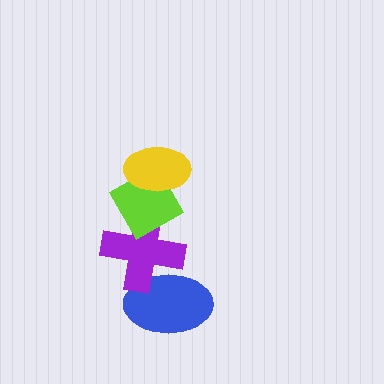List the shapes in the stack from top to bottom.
From top to bottom: the yellow ellipse, the lime diamond, the purple cross, the blue ellipse.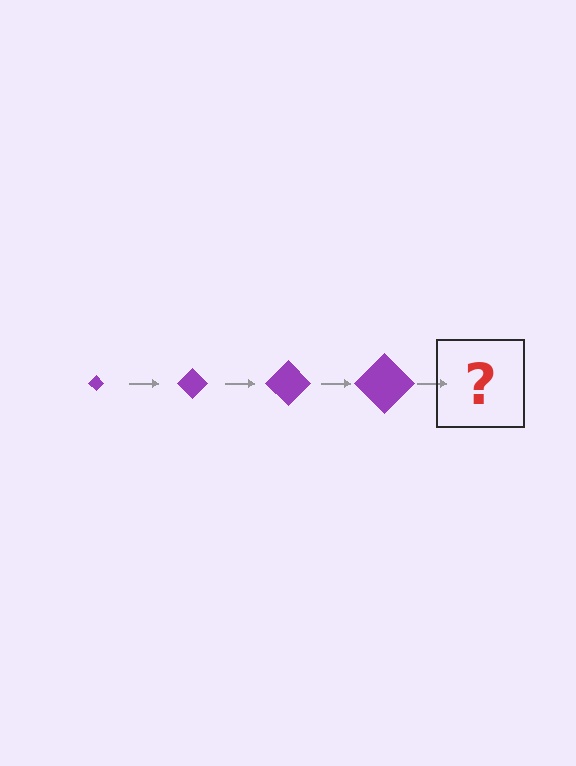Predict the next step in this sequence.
The next step is a purple diamond, larger than the previous one.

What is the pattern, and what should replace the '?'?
The pattern is that the diamond gets progressively larger each step. The '?' should be a purple diamond, larger than the previous one.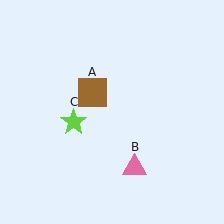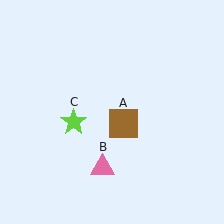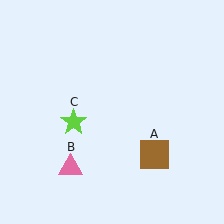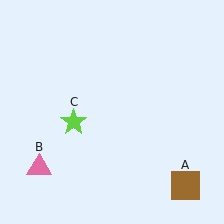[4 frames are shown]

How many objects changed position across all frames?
2 objects changed position: brown square (object A), pink triangle (object B).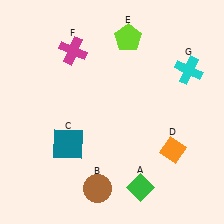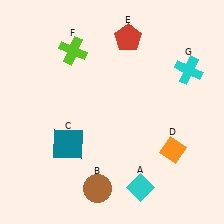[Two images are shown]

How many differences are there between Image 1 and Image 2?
There are 3 differences between the two images.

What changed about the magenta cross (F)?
In Image 1, F is magenta. In Image 2, it changed to lime.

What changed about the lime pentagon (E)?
In Image 1, E is lime. In Image 2, it changed to red.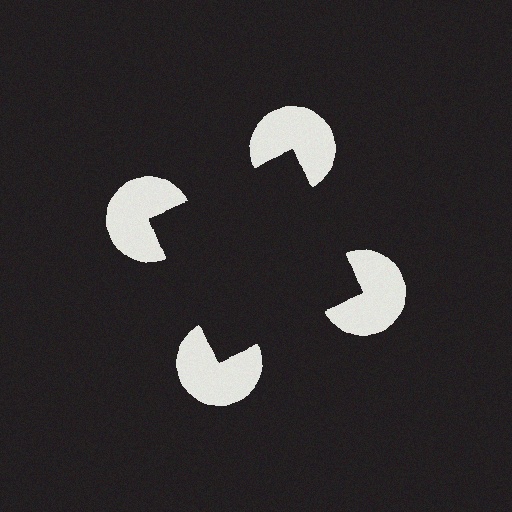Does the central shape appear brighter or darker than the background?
It typically appears slightly darker than the background, even though no actual brightness change is drawn.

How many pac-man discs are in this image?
There are 4 — one at each vertex of the illusory square.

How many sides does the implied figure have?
4 sides.